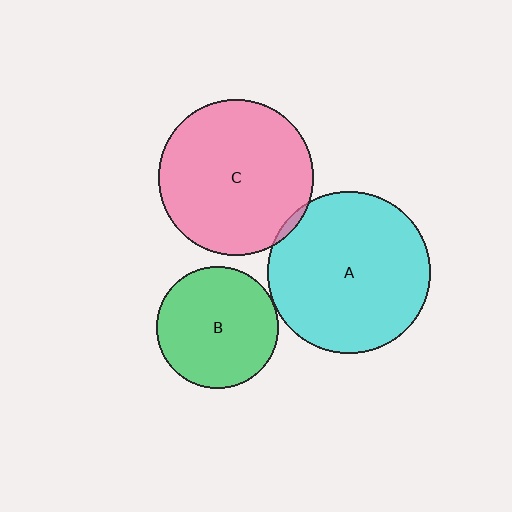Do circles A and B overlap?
Yes.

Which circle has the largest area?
Circle A (cyan).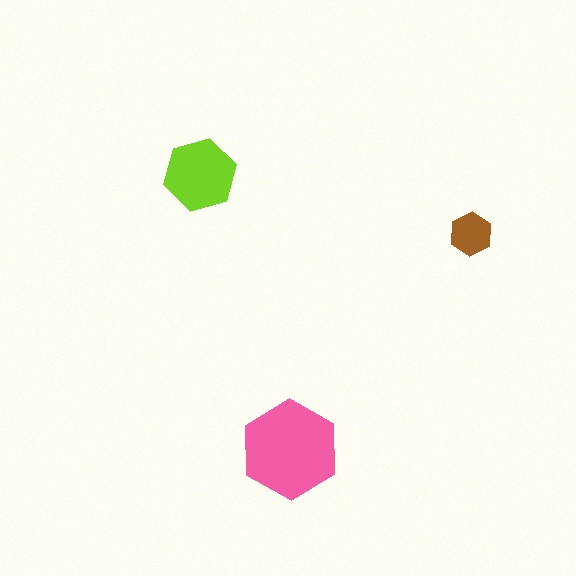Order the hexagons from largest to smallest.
the pink one, the lime one, the brown one.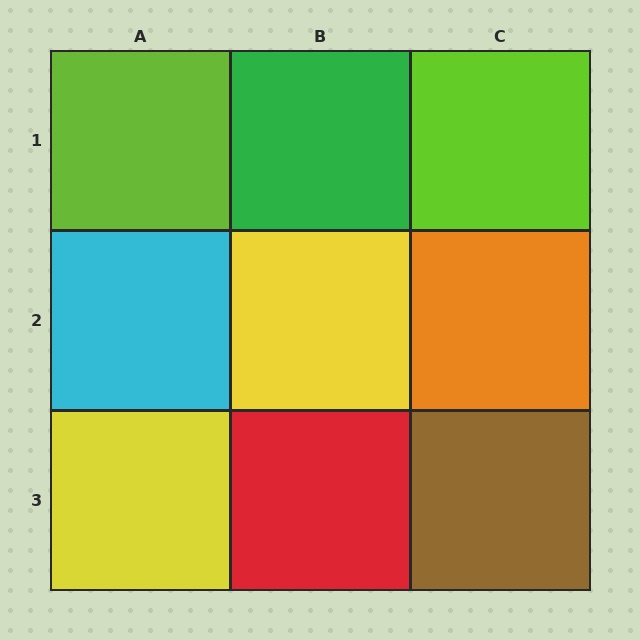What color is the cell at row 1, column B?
Green.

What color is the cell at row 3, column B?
Red.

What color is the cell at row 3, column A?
Yellow.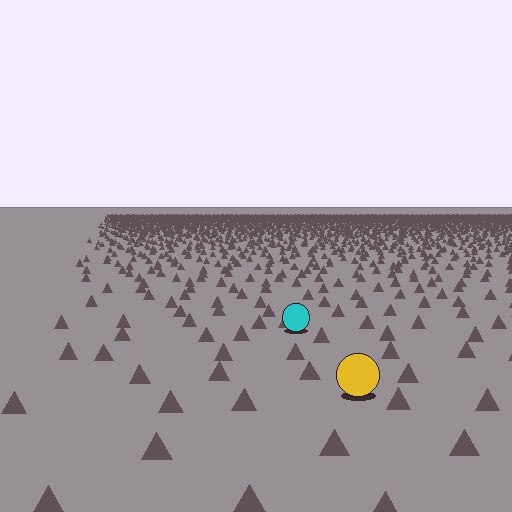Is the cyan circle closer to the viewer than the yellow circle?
No. The yellow circle is closer — you can tell from the texture gradient: the ground texture is coarser near it.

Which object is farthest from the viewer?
The cyan circle is farthest from the viewer. It appears smaller and the ground texture around it is denser.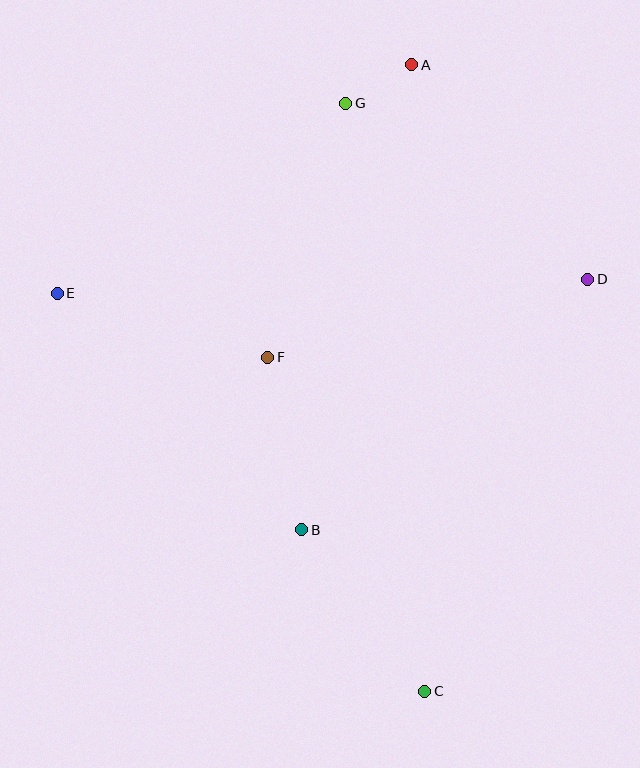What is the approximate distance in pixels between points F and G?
The distance between F and G is approximately 265 pixels.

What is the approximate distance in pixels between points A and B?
The distance between A and B is approximately 478 pixels.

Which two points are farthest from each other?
Points A and C are farthest from each other.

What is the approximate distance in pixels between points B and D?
The distance between B and D is approximately 380 pixels.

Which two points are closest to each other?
Points A and G are closest to each other.